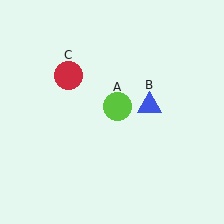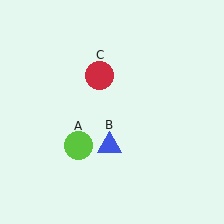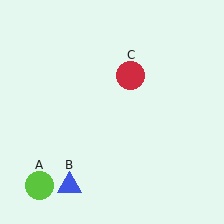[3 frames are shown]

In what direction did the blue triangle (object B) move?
The blue triangle (object B) moved down and to the left.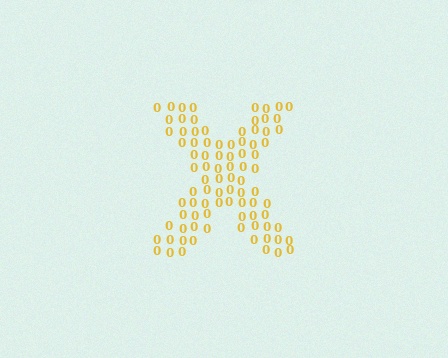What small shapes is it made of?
It is made of small digit 0's.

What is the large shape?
The large shape is the letter X.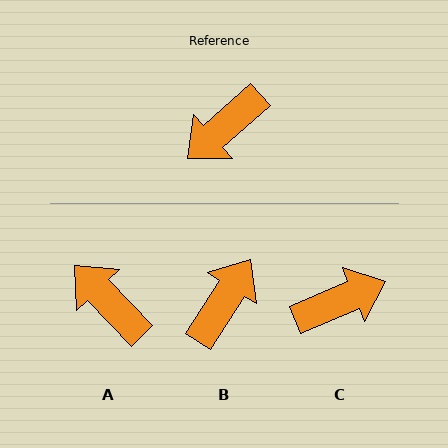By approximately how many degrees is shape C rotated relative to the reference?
Approximately 161 degrees counter-clockwise.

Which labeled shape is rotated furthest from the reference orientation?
B, about 164 degrees away.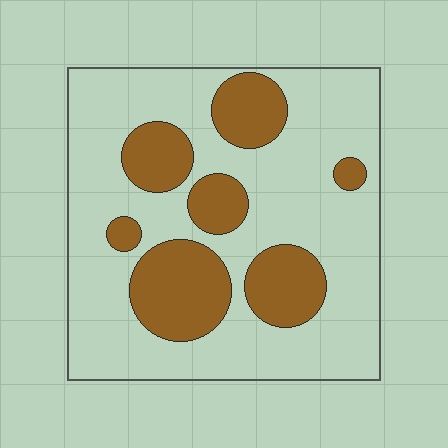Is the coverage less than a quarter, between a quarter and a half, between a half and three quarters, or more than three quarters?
Between a quarter and a half.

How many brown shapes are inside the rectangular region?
7.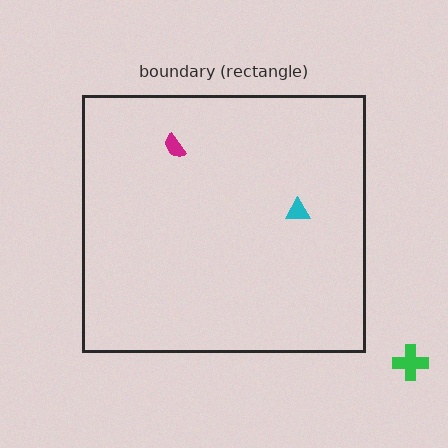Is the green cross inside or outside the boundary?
Outside.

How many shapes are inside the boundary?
2 inside, 1 outside.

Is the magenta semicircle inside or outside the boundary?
Inside.